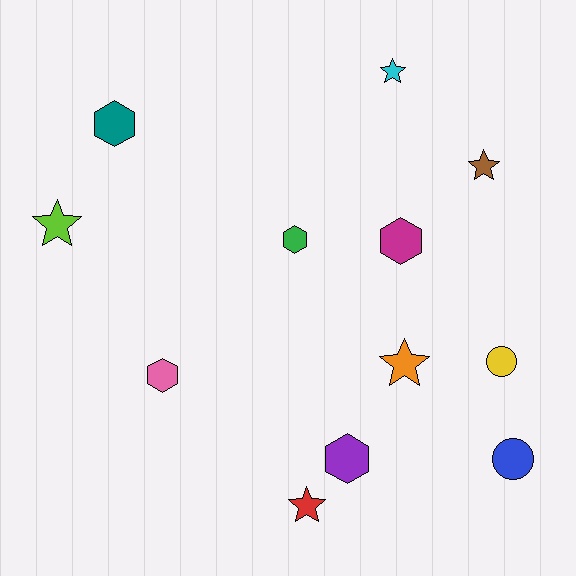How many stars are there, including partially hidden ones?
There are 5 stars.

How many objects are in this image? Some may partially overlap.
There are 12 objects.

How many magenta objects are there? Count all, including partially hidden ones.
There is 1 magenta object.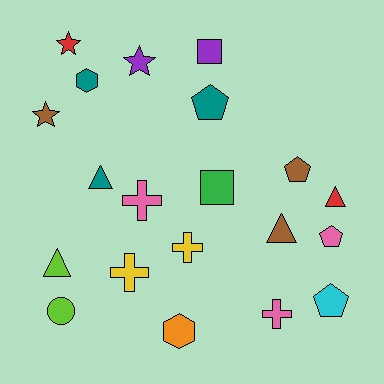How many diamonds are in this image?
There are no diamonds.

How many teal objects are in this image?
There are 3 teal objects.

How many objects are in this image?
There are 20 objects.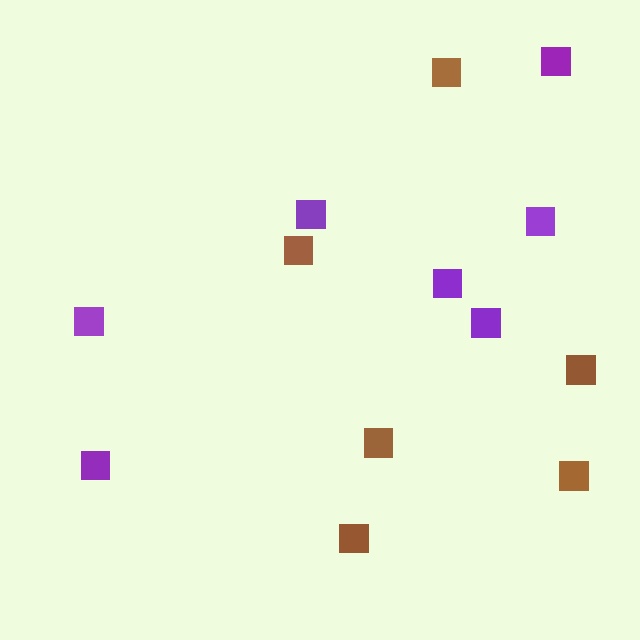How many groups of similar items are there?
There are 2 groups: one group of purple squares (7) and one group of brown squares (6).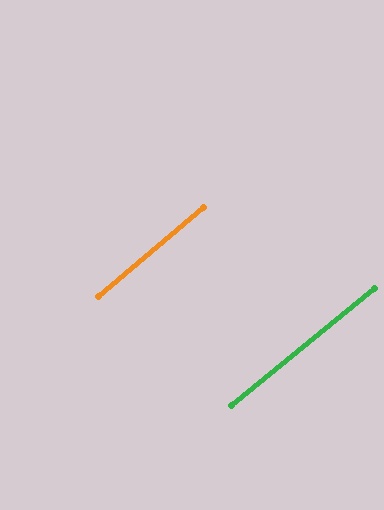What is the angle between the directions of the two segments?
Approximately 1 degree.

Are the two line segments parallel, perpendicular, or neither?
Parallel — their directions differ by only 1.1°.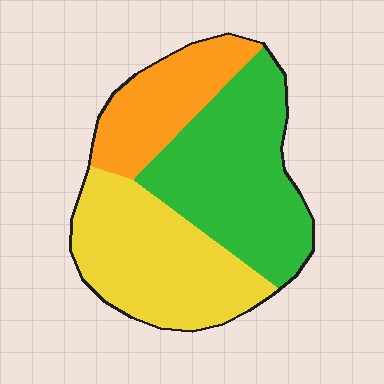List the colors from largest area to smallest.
From largest to smallest: green, yellow, orange.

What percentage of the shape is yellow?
Yellow covers about 35% of the shape.